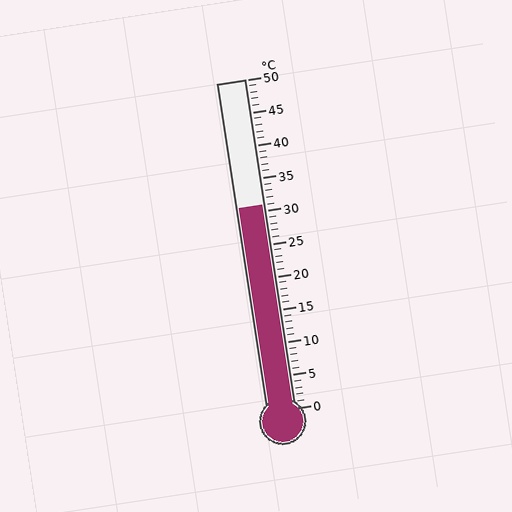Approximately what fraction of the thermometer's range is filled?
The thermometer is filled to approximately 60% of its range.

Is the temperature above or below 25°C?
The temperature is above 25°C.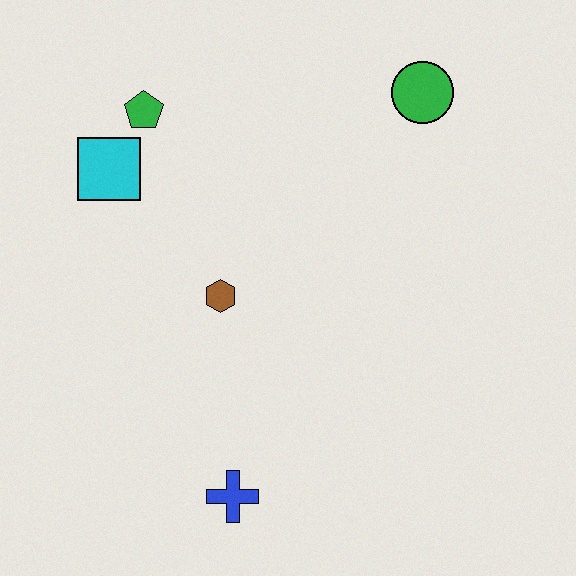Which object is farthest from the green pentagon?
The blue cross is farthest from the green pentagon.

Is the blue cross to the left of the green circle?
Yes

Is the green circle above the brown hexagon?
Yes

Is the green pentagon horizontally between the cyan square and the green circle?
Yes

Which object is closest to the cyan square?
The green pentagon is closest to the cyan square.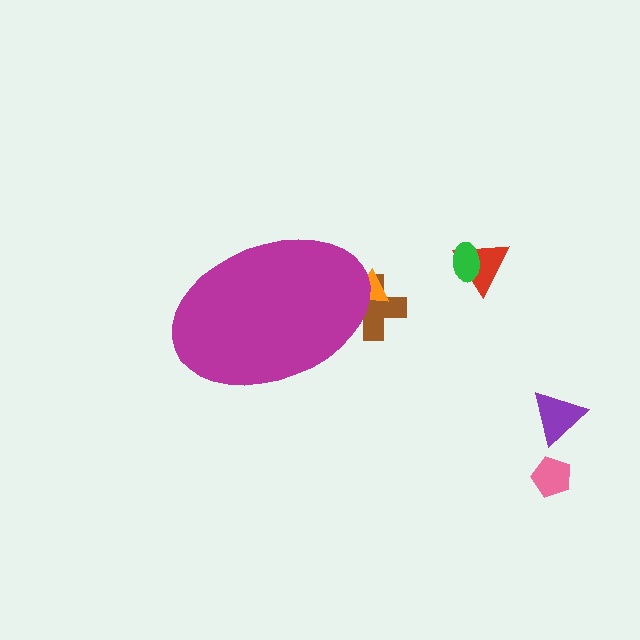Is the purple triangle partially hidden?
No, the purple triangle is fully visible.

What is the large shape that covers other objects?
A magenta ellipse.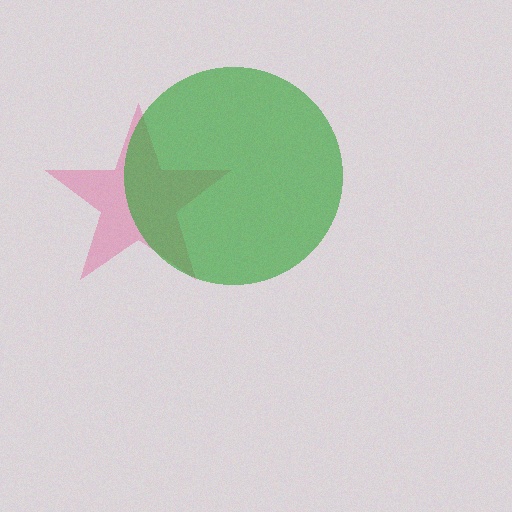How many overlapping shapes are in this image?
There are 2 overlapping shapes in the image.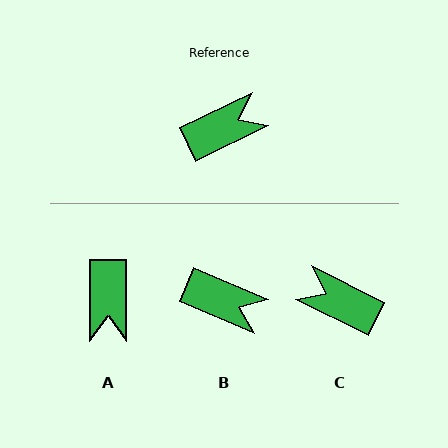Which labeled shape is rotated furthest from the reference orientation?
C, about 128 degrees away.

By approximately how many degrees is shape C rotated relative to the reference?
Approximately 128 degrees counter-clockwise.